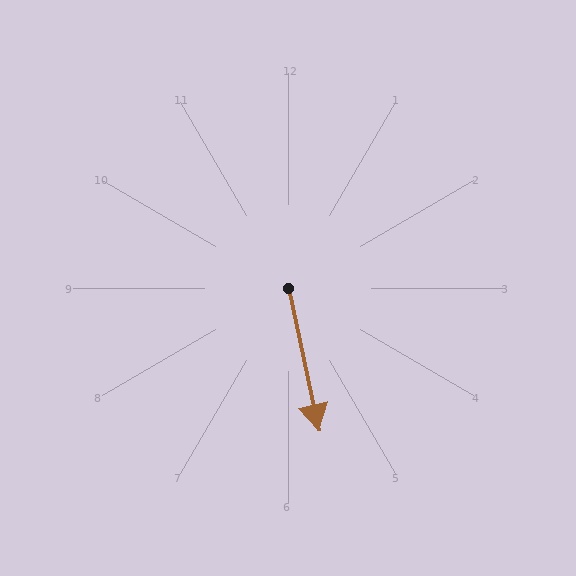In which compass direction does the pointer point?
South.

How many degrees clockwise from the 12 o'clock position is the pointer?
Approximately 168 degrees.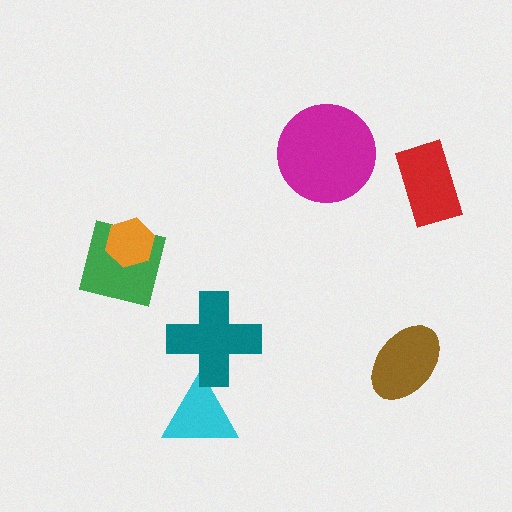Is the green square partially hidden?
Yes, it is partially covered by another shape.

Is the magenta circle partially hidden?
No, no other shape covers it.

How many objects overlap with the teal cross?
1 object overlaps with the teal cross.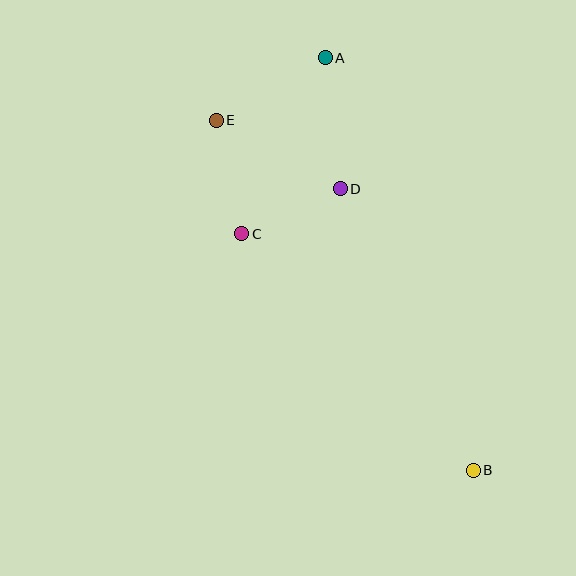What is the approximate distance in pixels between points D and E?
The distance between D and E is approximately 142 pixels.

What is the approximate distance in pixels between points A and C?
The distance between A and C is approximately 195 pixels.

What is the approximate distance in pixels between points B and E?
The distance between B and E is approximately 434 pixels.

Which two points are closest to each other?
Points C and D are closest to each other.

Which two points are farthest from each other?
Points A and B are farthest from each other.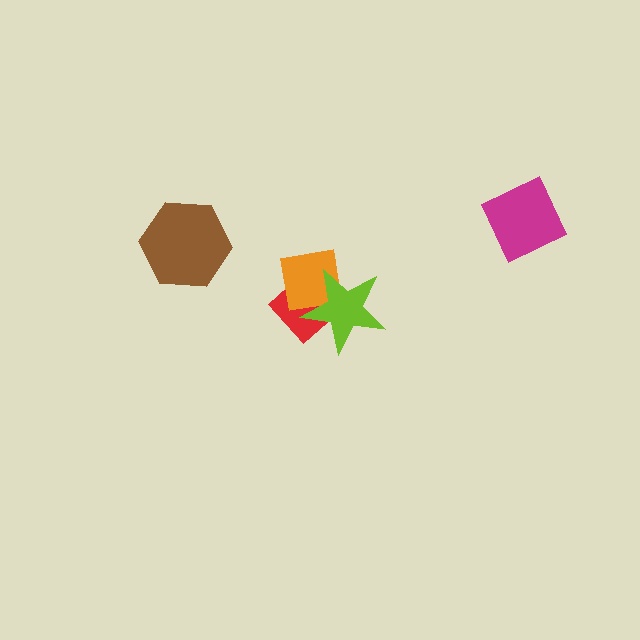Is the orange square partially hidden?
Yes, it is partially covered by another shape.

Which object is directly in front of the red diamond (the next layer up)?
The orange square is directly in front of the red diamond.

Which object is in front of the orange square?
The lime star is in front of the orange square.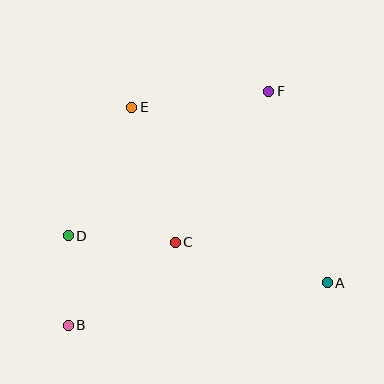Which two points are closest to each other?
Points B and D are closest to each other.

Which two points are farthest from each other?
Points B and F are farthest from each other.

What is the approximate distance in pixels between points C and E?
The distance between C and E is approximately 142 pixels.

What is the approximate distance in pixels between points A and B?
The distance between A and B is approximately 262 pixels.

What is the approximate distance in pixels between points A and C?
The distance between A and C is approximately 157 pixels.